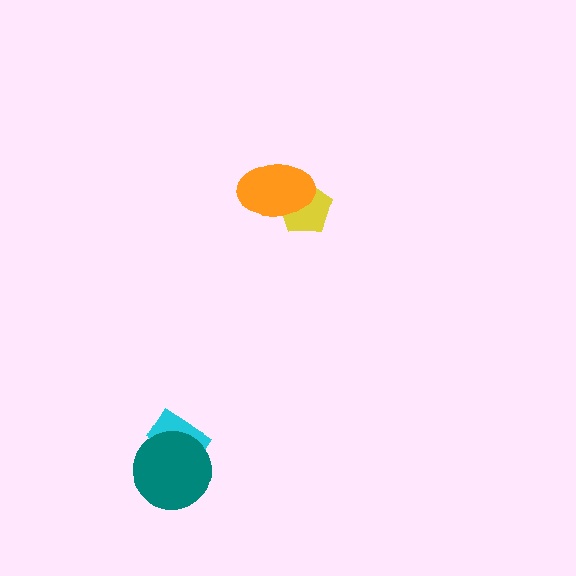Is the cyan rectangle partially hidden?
Yes, it is partially covered by another shape.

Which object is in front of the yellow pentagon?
The orange ellipse is in front of the yellow pentagon.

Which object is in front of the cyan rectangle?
The teal circle is in front of the cyan rectangle.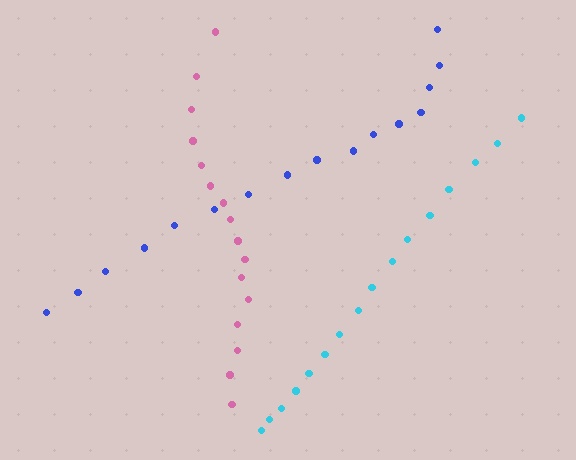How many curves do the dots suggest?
There are 3 distinct paths.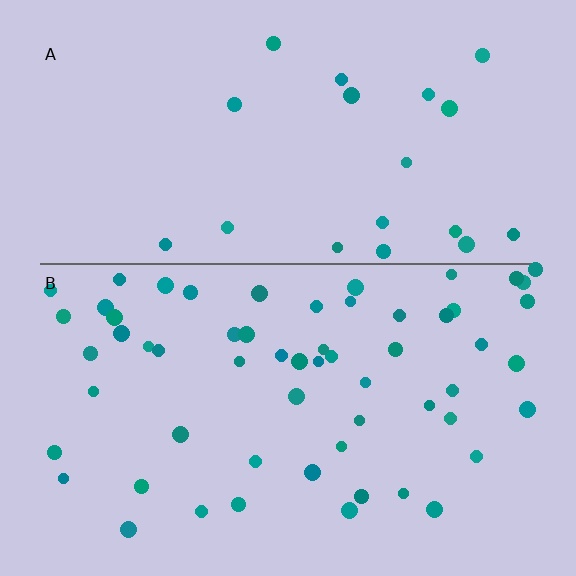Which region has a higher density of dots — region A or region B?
B (the bottom).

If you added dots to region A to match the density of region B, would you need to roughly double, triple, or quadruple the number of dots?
Approximately triple.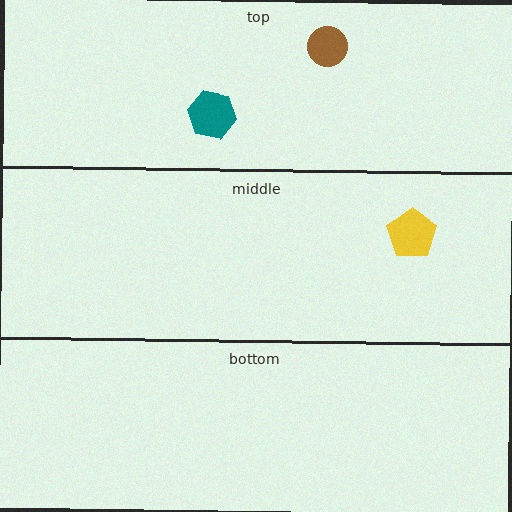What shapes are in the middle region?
The yellow pentagon.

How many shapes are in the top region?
2.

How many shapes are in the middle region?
1.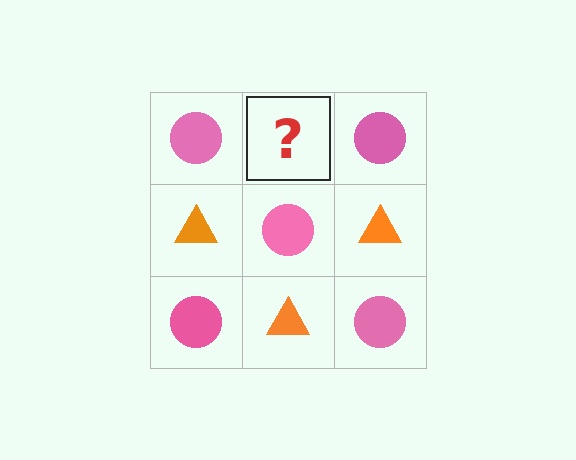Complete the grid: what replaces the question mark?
The question mark should be replaced with an orange triangle.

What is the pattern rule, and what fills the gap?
The rule is that it alternates pink circle and orange triangle in a checkerboard pattern. The gap should be filled with an orange triangle.